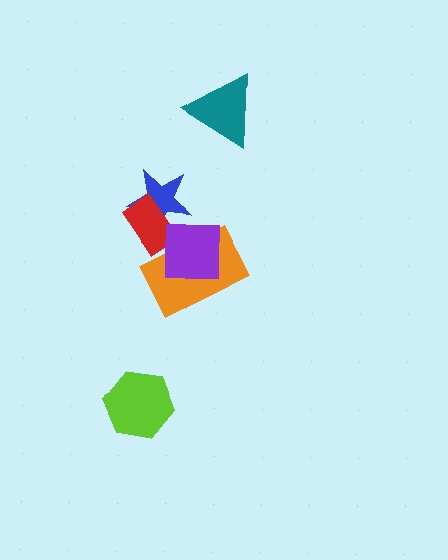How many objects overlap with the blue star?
1 object overlaps with the blue star.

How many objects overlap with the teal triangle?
0 objects overlap with the teal triangle.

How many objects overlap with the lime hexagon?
0 objects overlap with the lime hexagon.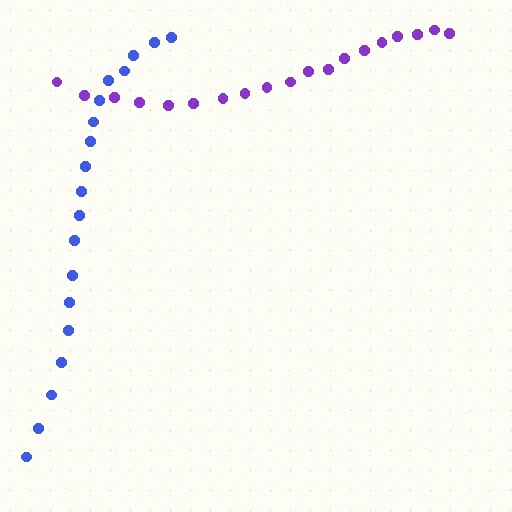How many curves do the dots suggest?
There are 2 distinct paths.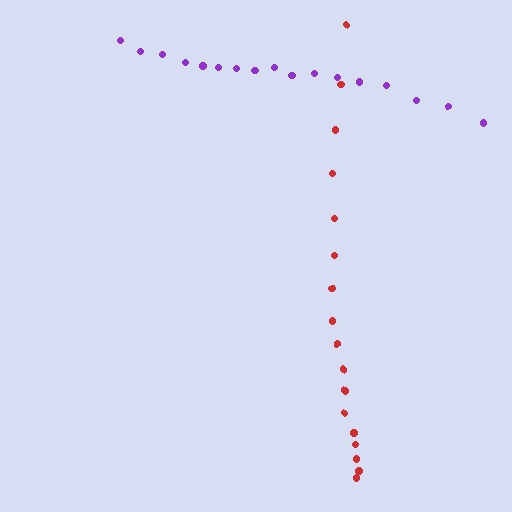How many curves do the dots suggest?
There are 2 distinct paths.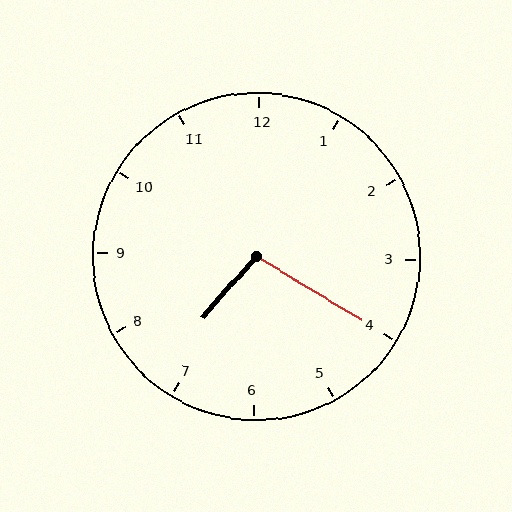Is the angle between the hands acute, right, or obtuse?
It is obtuse.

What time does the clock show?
7:20.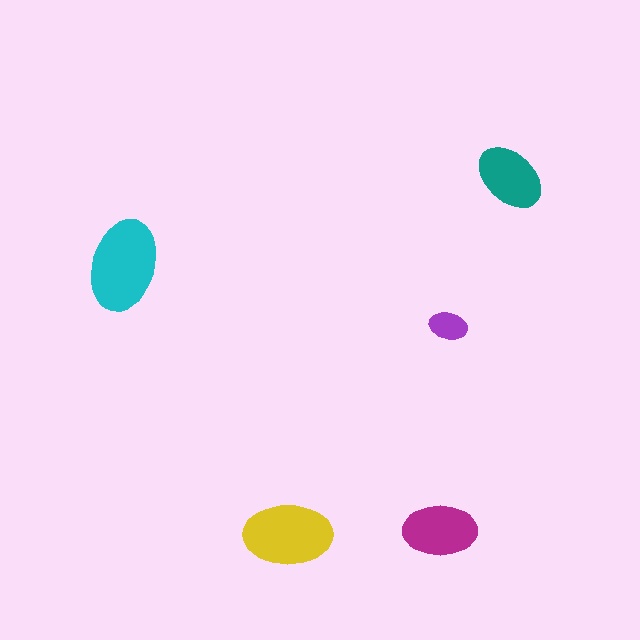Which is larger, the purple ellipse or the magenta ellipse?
The magenta one.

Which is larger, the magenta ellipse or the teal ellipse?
The magenta one.